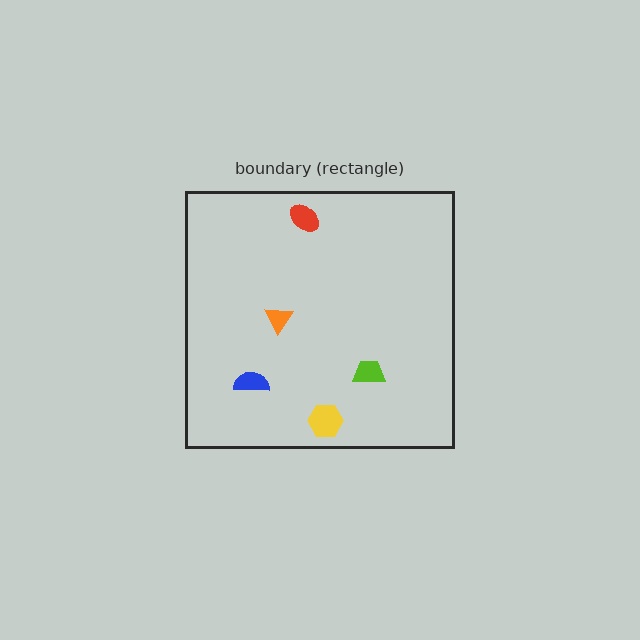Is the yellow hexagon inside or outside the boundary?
Inside.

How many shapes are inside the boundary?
5 inside, 0 outside.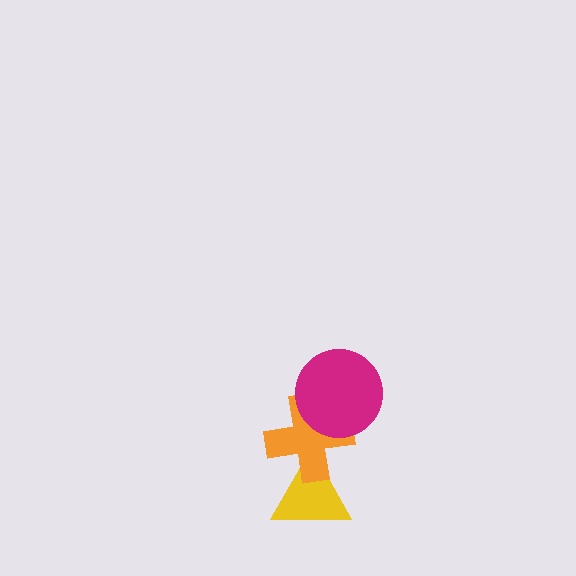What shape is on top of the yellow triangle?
The orange cross is on top of the yellow triangle.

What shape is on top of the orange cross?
The magenta circle is on top of the orange cross.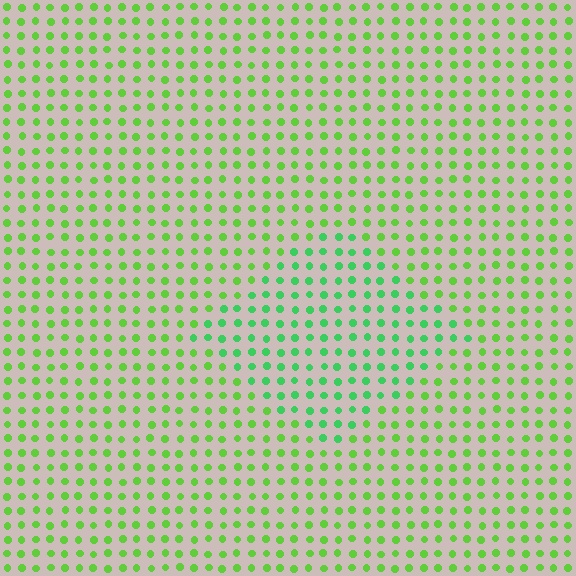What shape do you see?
I see a diamond.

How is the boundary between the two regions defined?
The boundary is defined purely by a slight shift in hue (about 30 degrees). Spacing, size, and orientation are identical on both sides.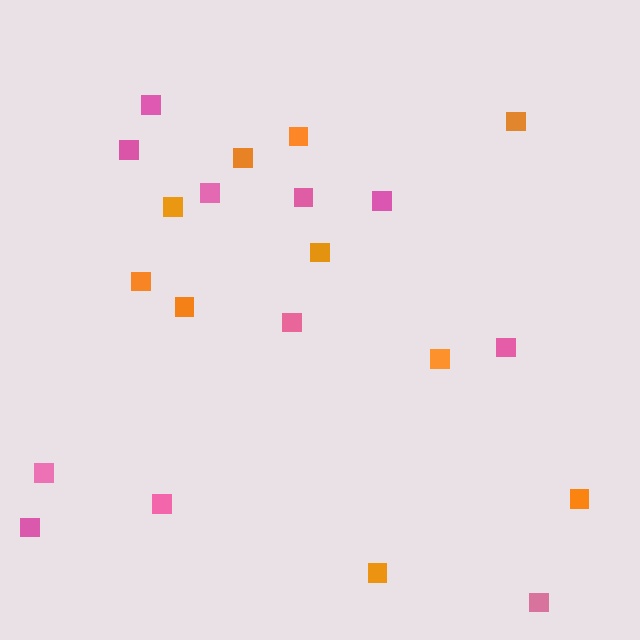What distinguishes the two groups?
There are 2 groups: one group of orange squares (10) and one group of pink squares (11).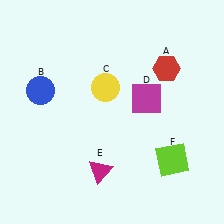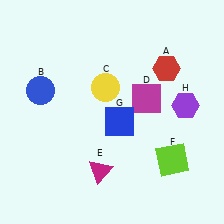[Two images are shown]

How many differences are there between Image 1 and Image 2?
There are 2 differences between the two images.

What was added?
A blue square (G), a purple hexagon (H) were added in Image 2.